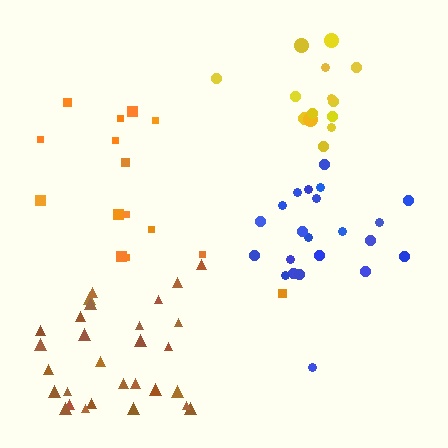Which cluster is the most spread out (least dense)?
Orange.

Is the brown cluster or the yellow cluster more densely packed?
Yellow.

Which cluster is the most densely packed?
Yellow.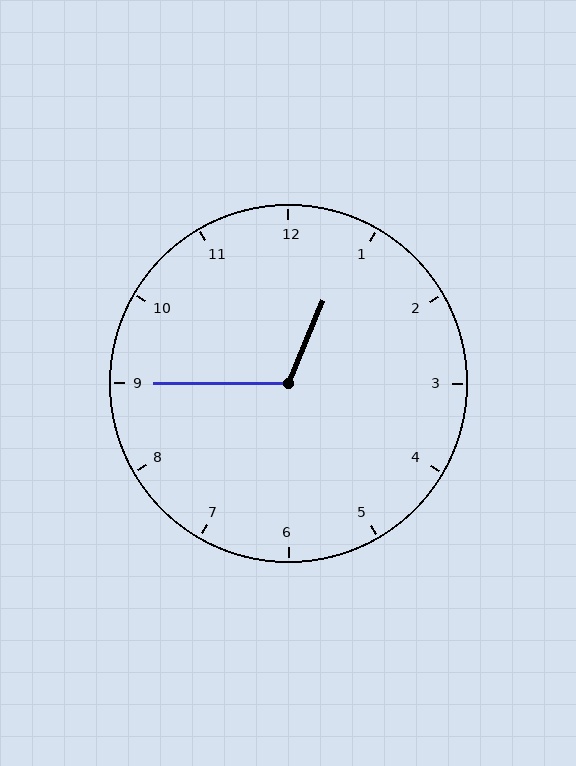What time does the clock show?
12:45.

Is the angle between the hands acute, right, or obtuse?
It is obtuse.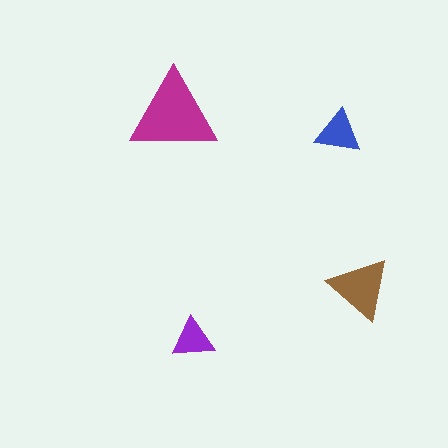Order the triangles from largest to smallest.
the magenta one, the brown one, the blue one, the purple one.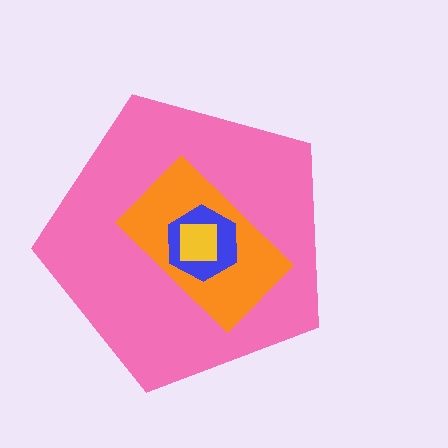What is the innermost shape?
The yellow square.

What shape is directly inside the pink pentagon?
The orange rectangle.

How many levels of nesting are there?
4.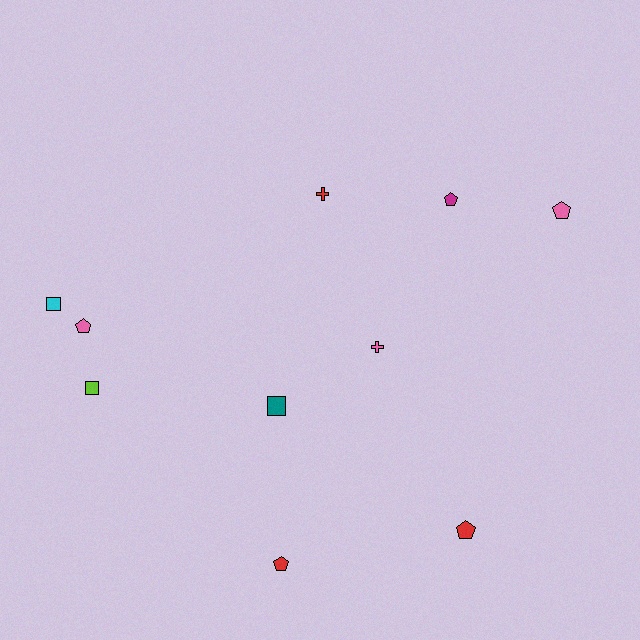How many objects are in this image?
There are 10 objects.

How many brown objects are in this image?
There are no brown objects.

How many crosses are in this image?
There are 2 crosses.